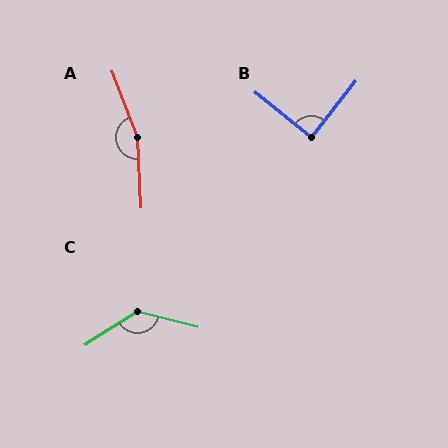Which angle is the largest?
A, at approximately 162 degrees.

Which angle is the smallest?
B, at approximately 89 degrees.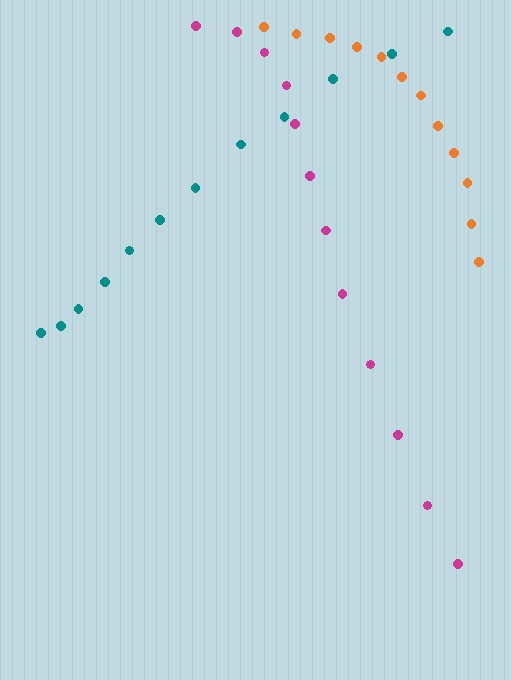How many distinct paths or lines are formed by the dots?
There are 3 distinct paths.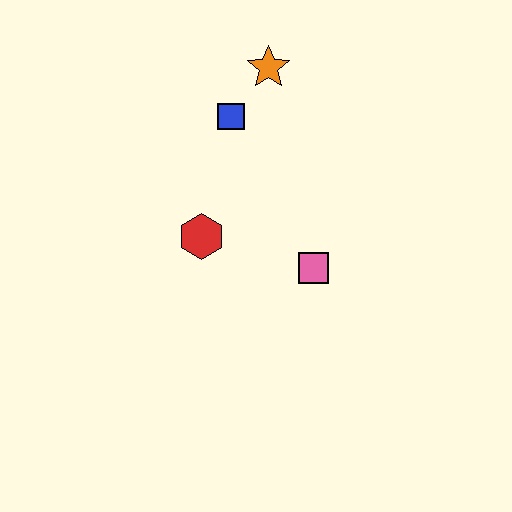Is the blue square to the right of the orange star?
No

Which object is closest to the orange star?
The blue square is closest to the orange star.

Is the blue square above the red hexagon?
Yes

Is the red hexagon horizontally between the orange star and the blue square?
No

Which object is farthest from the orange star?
The pink square is farthest from the orange star.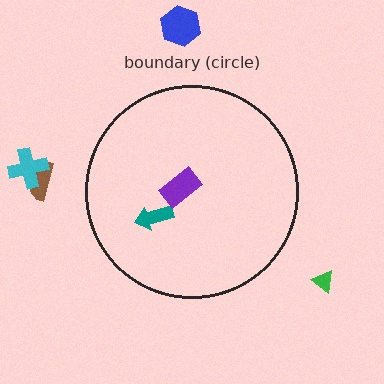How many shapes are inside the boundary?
2 inside, 4 outside.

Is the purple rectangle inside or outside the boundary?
Inside.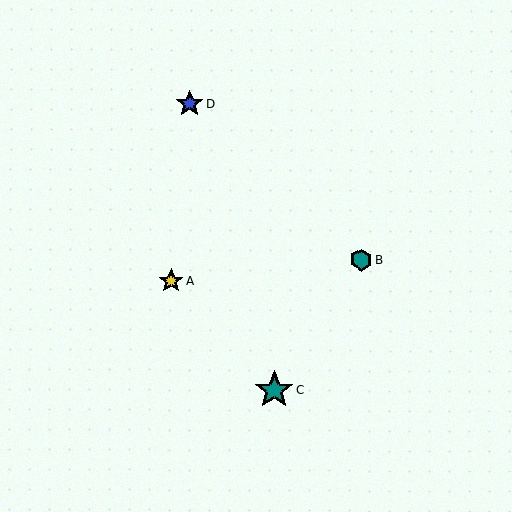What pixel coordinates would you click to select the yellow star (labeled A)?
Click at (171, 280) to select the yellow star A.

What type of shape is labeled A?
Shape A is a yellow star.